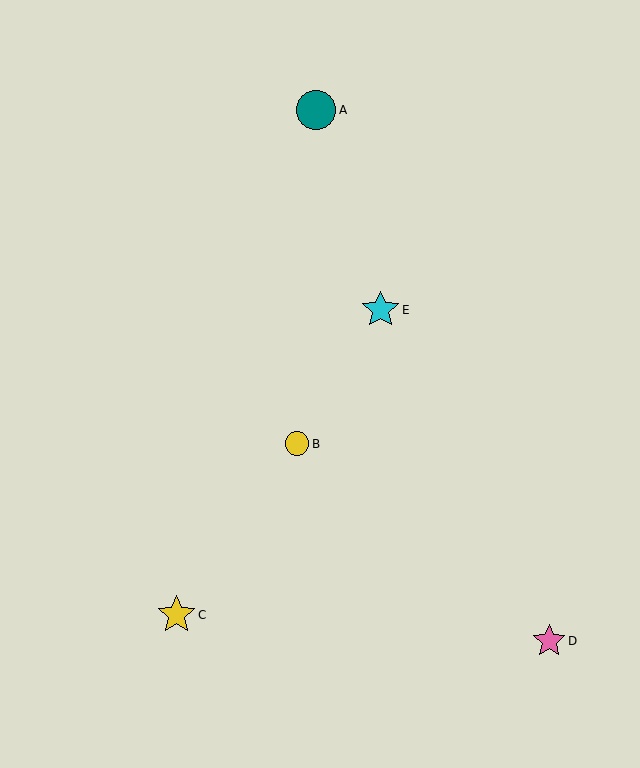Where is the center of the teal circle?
The center of the teal circle is at (316, 110).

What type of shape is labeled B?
Shape B is a yellow circle.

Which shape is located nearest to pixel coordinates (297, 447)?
The yellow circle (labeled B) at (297, 444) is nearest to that location.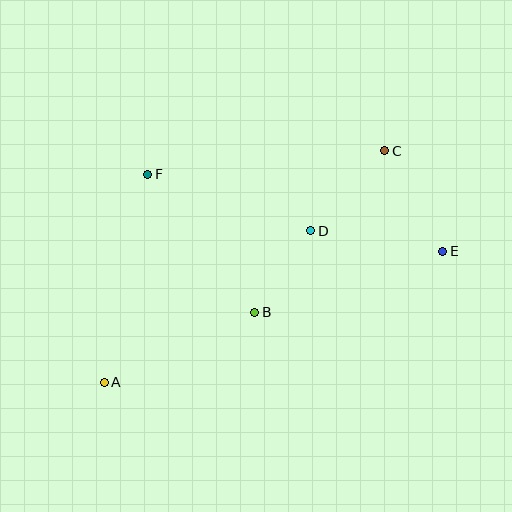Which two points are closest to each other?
Points B and D are closest to each other.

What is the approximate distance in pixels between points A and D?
The distance between A and D is approximately 256 pixels.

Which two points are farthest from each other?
Points A and C are farthest from each other.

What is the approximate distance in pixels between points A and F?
The distance between A and F is approximately 212 pixels.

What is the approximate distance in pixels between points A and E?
The distance between A and E is approximately 363 pixels.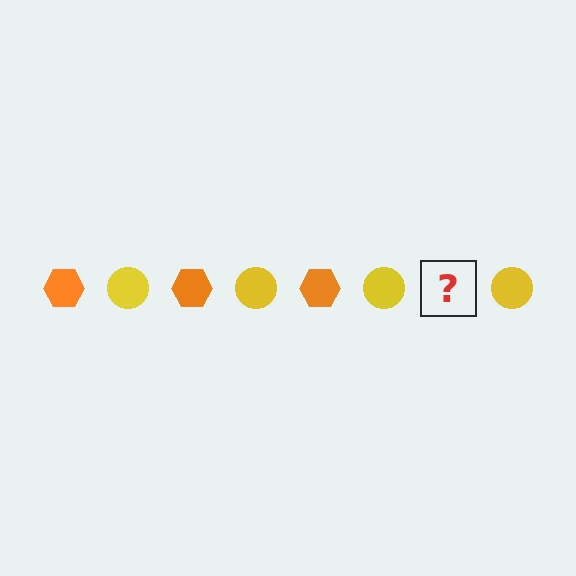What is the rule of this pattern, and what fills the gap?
The rule is that the pattern alternates between orange hexagon and yellow circle. The gap should be filled with an orange hexagon.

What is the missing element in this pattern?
The missing element is an orange hexagon.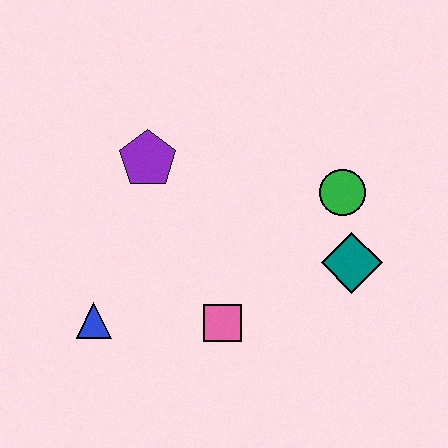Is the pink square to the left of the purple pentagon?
No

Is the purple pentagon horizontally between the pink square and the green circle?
No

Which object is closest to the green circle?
The teal diamond is closest to the green circle.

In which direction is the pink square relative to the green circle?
The pink square is below the green circle.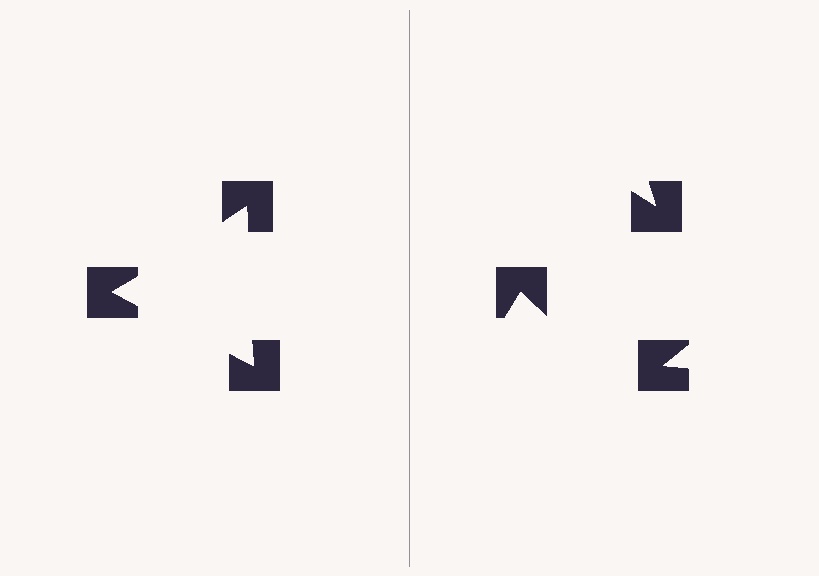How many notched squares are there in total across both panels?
6 — 3 on each side.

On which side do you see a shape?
An illusory triangle appears on the left side. On the right side the wedge cuts are rotated, so no coherent shape forms.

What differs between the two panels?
The notched squares are positioned identically on both sides; only the wedge orientations differ. On the left they align to a triangle; on the right they are misaligned.